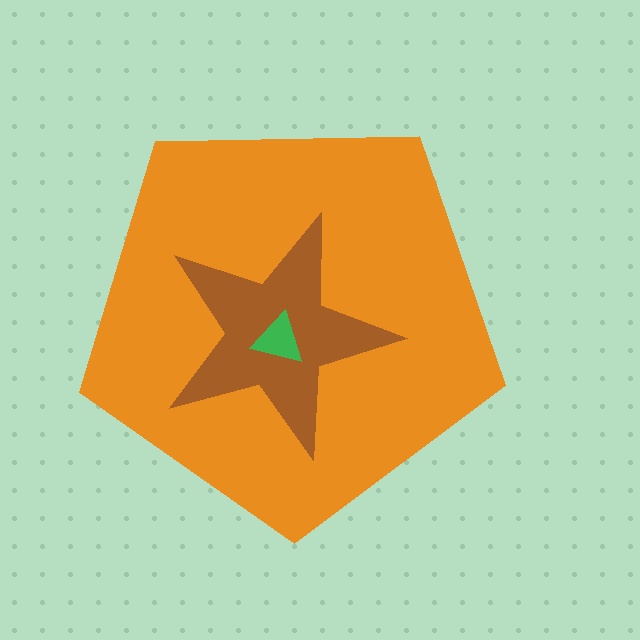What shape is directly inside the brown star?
The green triangle.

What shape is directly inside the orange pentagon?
The brown star.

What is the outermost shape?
The orange pentagon.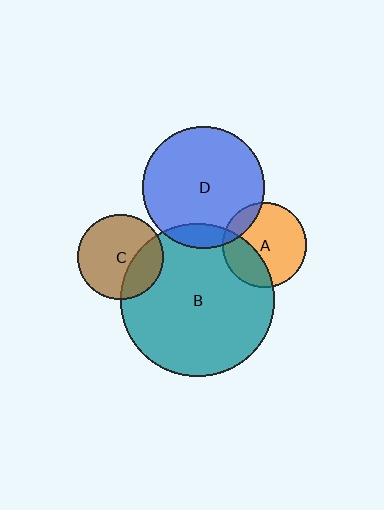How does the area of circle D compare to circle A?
Approximately 2.1 times.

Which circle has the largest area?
Circle B (teal).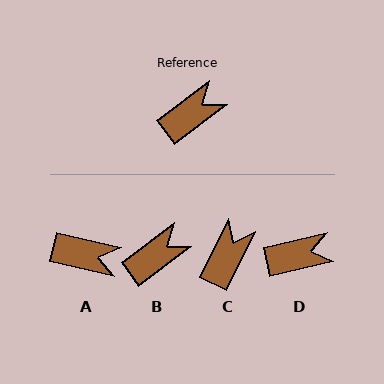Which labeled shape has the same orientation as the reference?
B.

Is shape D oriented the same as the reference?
No, it is off by about 24 degrees.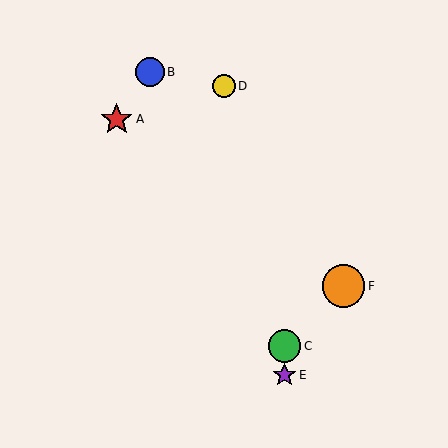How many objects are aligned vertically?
2 objects (C, E) are aligned vertically.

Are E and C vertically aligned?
Yes, both are at x≈284.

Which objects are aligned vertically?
Objects C, E are aligned vertically.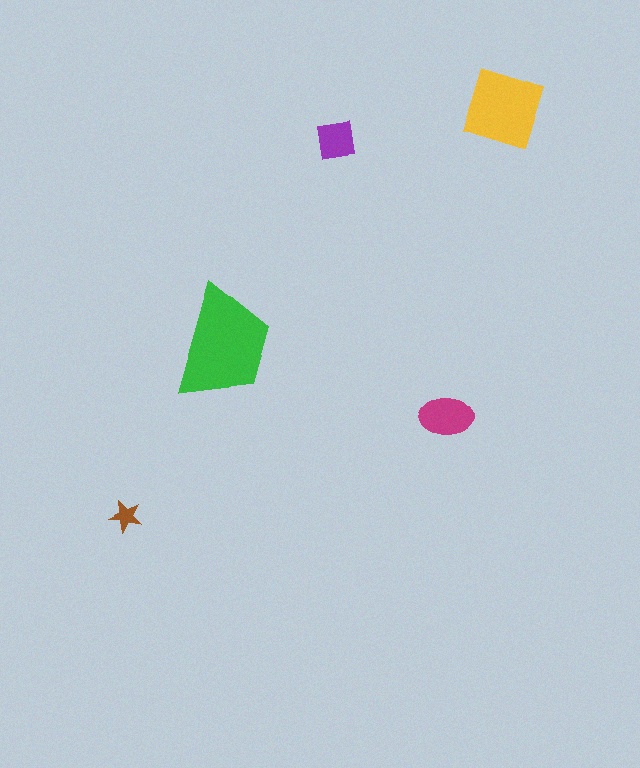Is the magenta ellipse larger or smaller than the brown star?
Larger.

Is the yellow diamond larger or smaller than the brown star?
Larger.